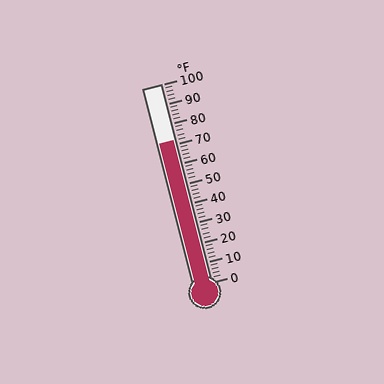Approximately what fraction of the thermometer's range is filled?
The thermometer is filled to approximately 70% of its range.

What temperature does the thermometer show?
The thermometer shows approximately 72°F.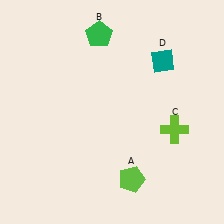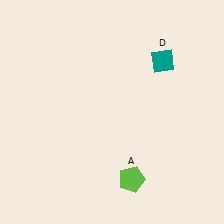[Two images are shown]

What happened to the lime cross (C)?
The lime cross (C) was removed in Image 2. It was in the bottom-right area of Image 1.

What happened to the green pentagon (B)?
The green pentagon (B) was removed in Image 2. It was in the top-left area of Image 1.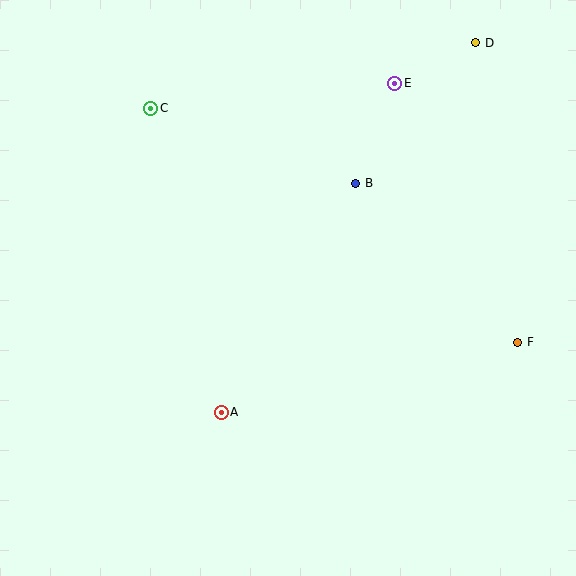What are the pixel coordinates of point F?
Point F is at (518, 342).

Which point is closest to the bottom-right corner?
Point F is closest to the bottom-right corner.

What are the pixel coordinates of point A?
Point A is at (221, 412).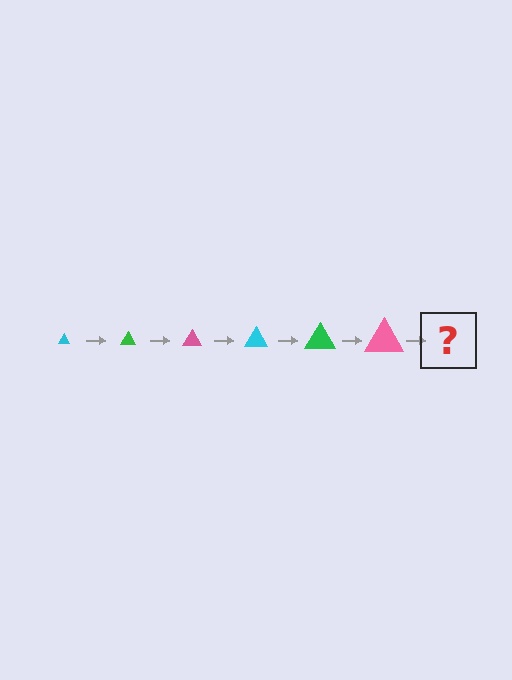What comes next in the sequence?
The next element should be a cyan triangle, larger than the previous one.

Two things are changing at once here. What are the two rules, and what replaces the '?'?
The two rules are that the triangle grows larger each step and the color cycles through cyan, green, and pink. The '?' should be a cyan triangle, larger than the previous one.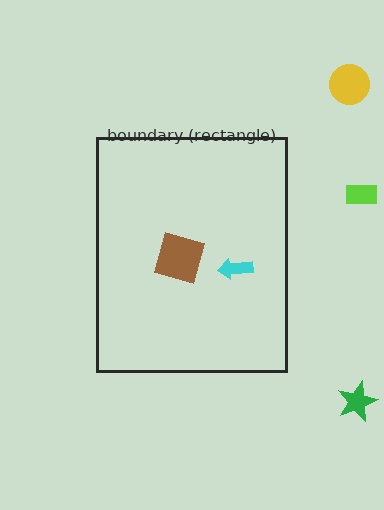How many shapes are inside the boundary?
2 inside, 3 outside.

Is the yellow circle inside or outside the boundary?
Outside.